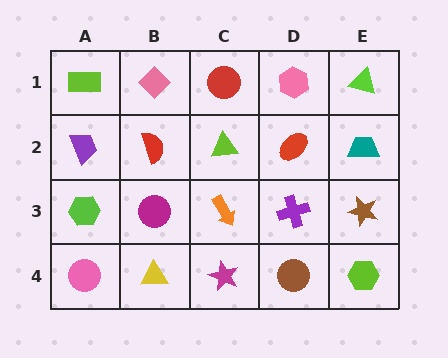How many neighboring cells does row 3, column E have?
3.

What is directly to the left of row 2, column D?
A lime triangle.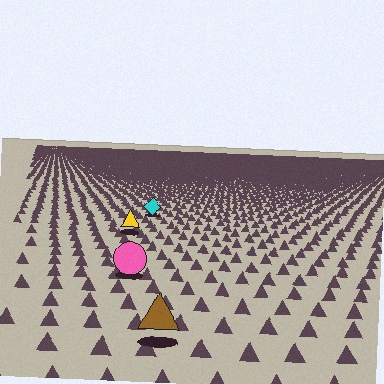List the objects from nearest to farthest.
From nearest to farthest: the brown triangle, the pink circle, the yellow triangle, the cyan diamond.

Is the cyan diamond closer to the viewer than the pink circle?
No. The pink circle is closer — you can tell from the texture gradient: the ground texture is coarser near it.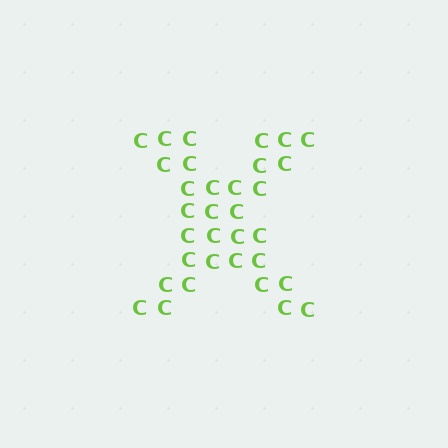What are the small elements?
The small elements are letter C's.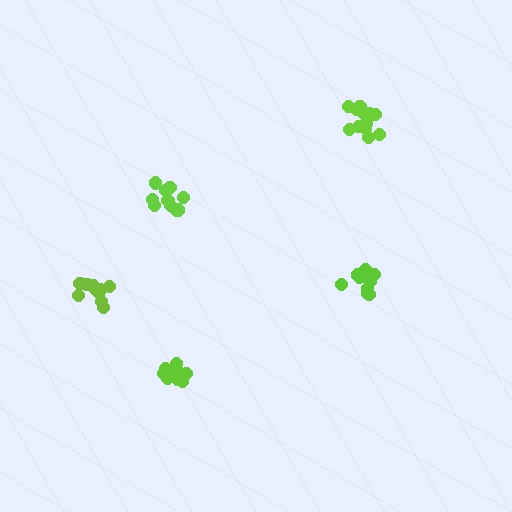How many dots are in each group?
Group 1: 10 dots, Group 2: 14 dots, Group 3: 11 dots, Group 4: 10 dots, Group 5: 11 dots (56 total).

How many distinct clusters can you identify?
There are 5 distinct clusters.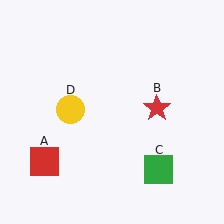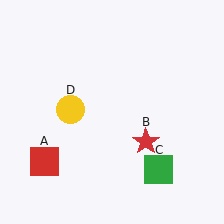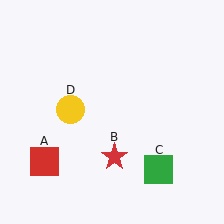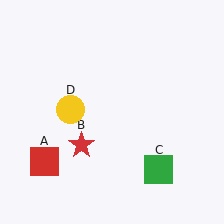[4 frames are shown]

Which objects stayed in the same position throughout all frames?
Red square (object A) and green square (object C) and yellow circle (object D) remained stationary.